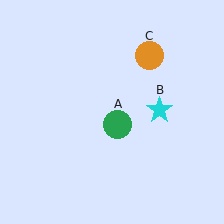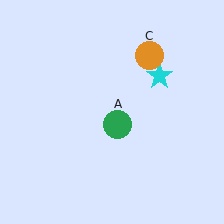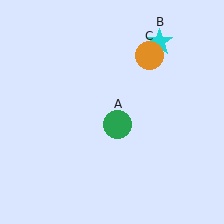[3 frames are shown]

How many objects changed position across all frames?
1 object changed position: cyan star (object B).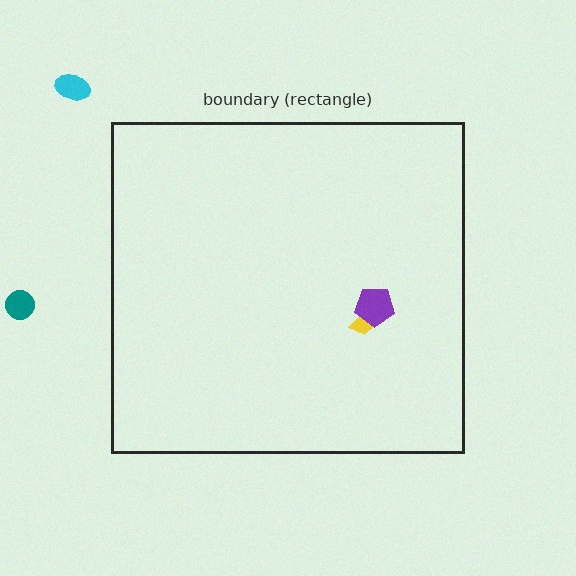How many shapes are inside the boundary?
2 inside, 2 outside.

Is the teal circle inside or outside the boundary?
Outside.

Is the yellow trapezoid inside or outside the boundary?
Inside.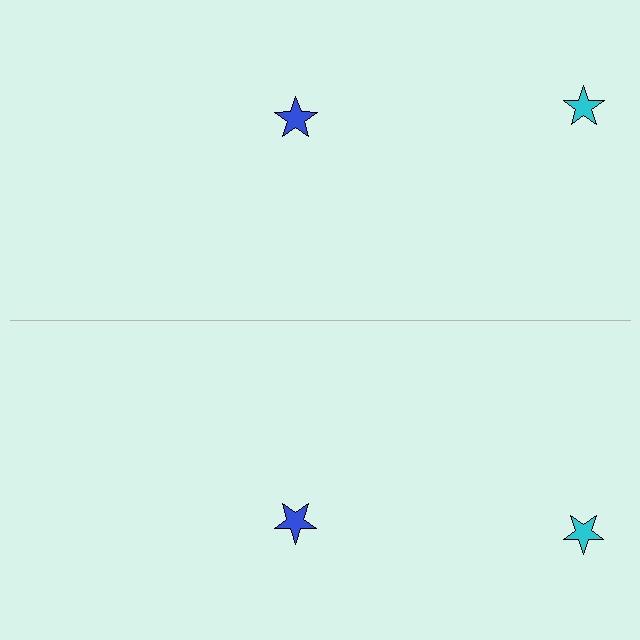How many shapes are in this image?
There are 4 shapes in this image.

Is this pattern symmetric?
Yes, this pattern has bilateral (reflection) symmetry.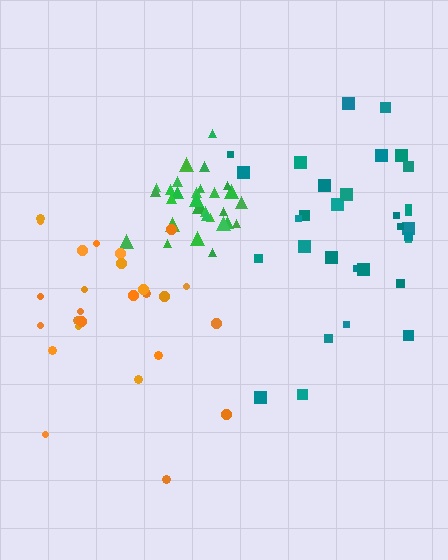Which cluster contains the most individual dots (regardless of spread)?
Teal (31).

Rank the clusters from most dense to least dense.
green, teal, orange.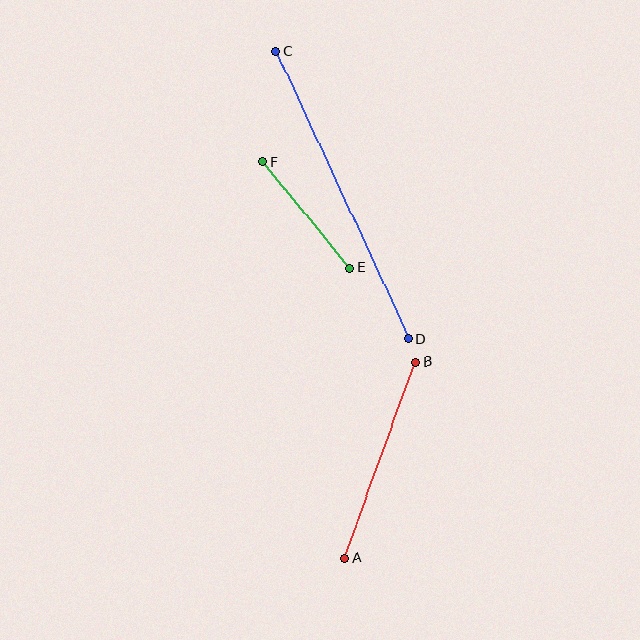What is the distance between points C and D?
The distance is approximately 316 pixels.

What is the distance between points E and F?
The distance is approximately 137 pixels.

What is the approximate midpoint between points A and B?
The midpoint is at approximately (380, 460) pixels.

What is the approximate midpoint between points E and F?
The midpoint is at approximately (306, 215) pixels.